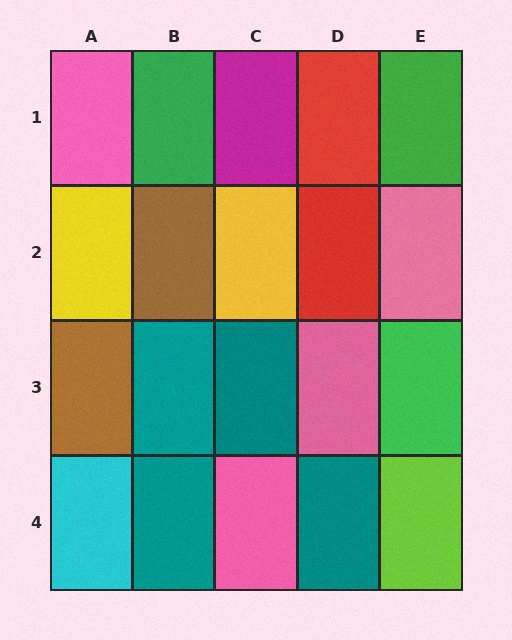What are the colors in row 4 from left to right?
Cyan, teal, pink, teal, lime.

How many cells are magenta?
1 cell is magenta.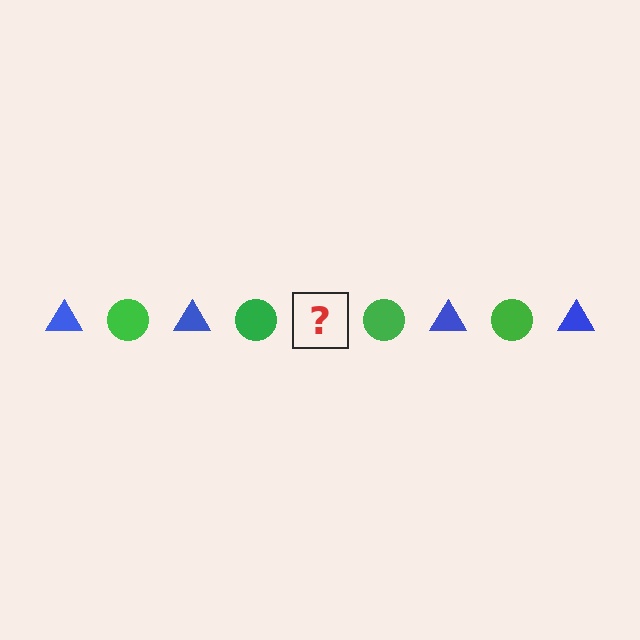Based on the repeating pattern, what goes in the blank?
The blank should be a blue triangle.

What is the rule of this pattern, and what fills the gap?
The rule is that the pattern alternates between blue triangle and green circle. The gap should be filled with a blue triangle.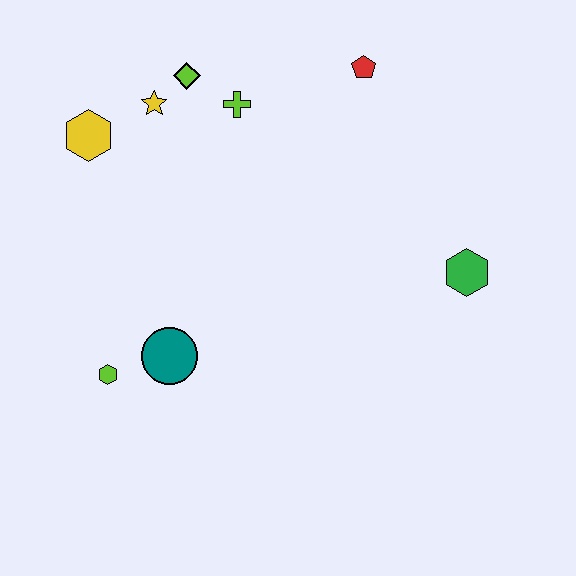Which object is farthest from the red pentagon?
The lime hexagon is farthest from the red pentagon.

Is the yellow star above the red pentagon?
No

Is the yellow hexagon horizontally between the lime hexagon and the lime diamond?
No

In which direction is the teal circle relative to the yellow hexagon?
The teal circle is below the yellow hexagon.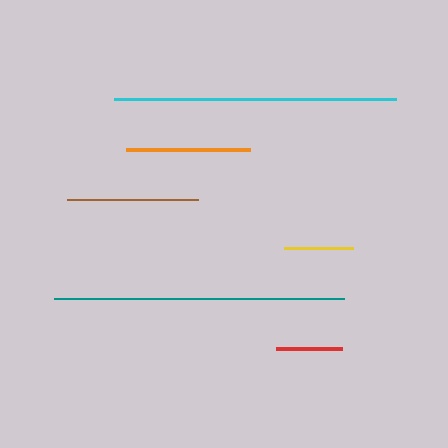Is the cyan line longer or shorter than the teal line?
The teal line is longer than the cyan line.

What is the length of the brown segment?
The brown segment is approximately 131 pixels long.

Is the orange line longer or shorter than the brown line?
The brown line is longer than the orange line.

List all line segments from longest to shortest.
From longest to shortest: teal, cyan, brown, orange, yellow, red.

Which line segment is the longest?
The teal line is the longest at approximately 290 pixels.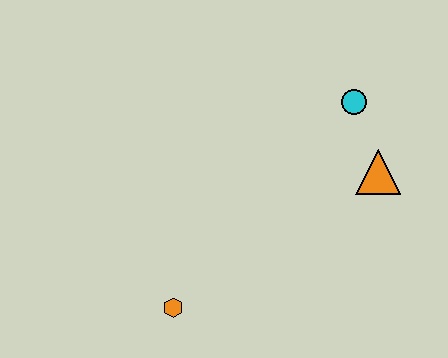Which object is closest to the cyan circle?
The orange triangle is closest to the cyan circle.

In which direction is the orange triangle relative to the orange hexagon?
The orange triangle is to the right of the orange hexagon.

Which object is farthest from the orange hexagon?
The cyan circle is farthest from the orange hexagon.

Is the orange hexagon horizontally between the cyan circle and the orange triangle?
No